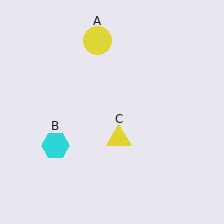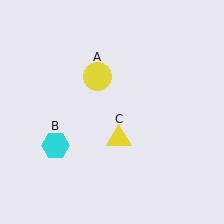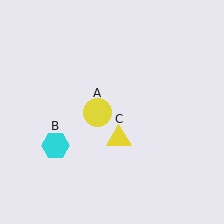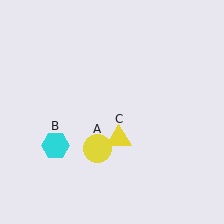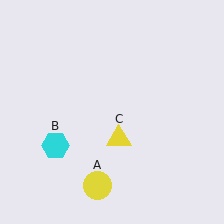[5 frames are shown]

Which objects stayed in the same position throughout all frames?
Cyan hexagon (object B) and yellow triangle (object C) remained stationary.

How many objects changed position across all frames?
1 object changed position: yellow circle (object A).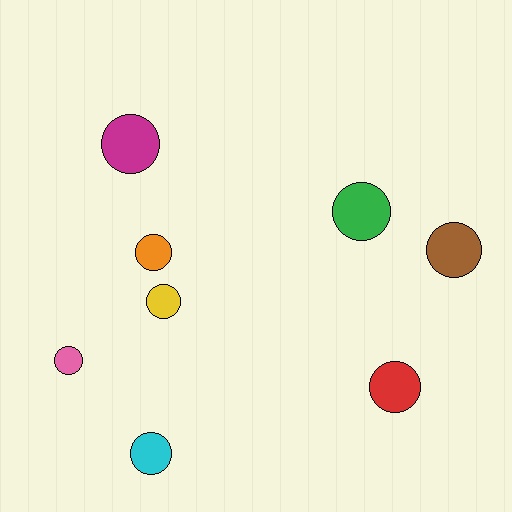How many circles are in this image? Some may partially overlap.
There are 8 circles.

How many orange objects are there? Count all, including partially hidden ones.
There is 1 orange object.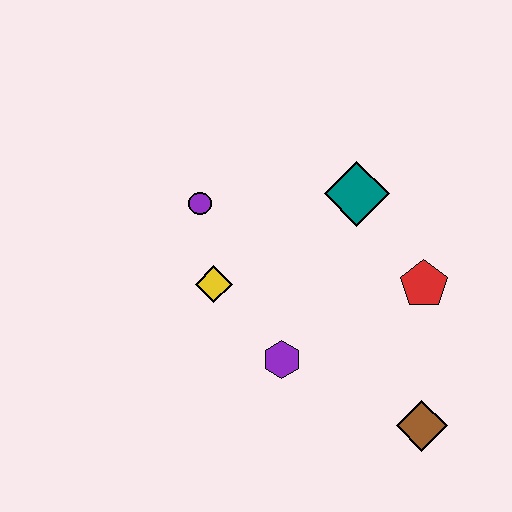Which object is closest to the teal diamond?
The red pentagon is closest to the teal diamond.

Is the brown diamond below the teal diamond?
Yes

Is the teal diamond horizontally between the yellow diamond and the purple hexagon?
No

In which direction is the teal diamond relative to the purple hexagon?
The teal diamond is above the purple hexagon.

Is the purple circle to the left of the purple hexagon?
Yes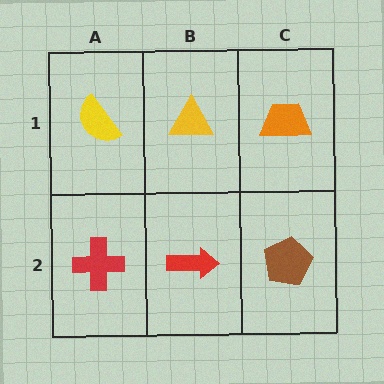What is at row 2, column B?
A red arrow.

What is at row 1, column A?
A yellow semicircle.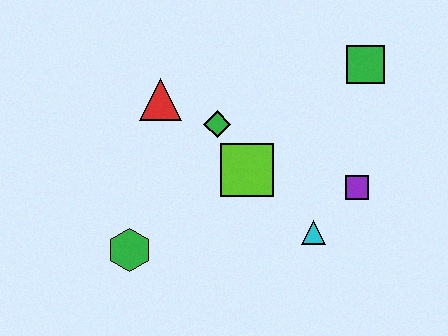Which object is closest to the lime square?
The green diamond is closest to the lime square.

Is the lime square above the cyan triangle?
Yes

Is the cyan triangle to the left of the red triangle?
No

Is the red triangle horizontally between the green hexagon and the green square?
Yes